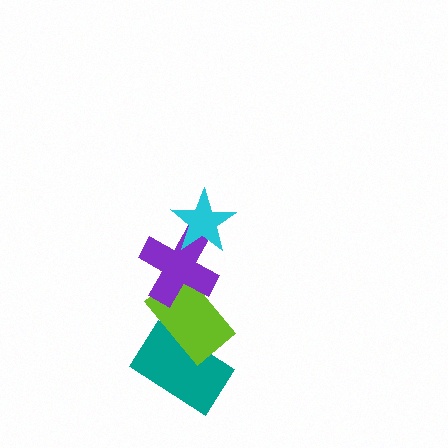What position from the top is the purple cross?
The purple cross is 2nd from the top.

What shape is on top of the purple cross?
The cyan star is on top of the purple cross.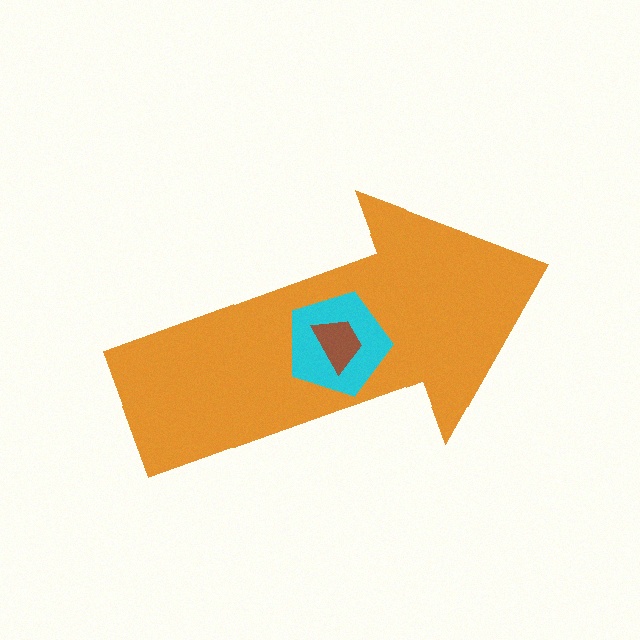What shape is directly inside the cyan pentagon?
The brown trapezoid.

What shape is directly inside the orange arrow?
The cyan pentagon.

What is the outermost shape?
The orange arrow.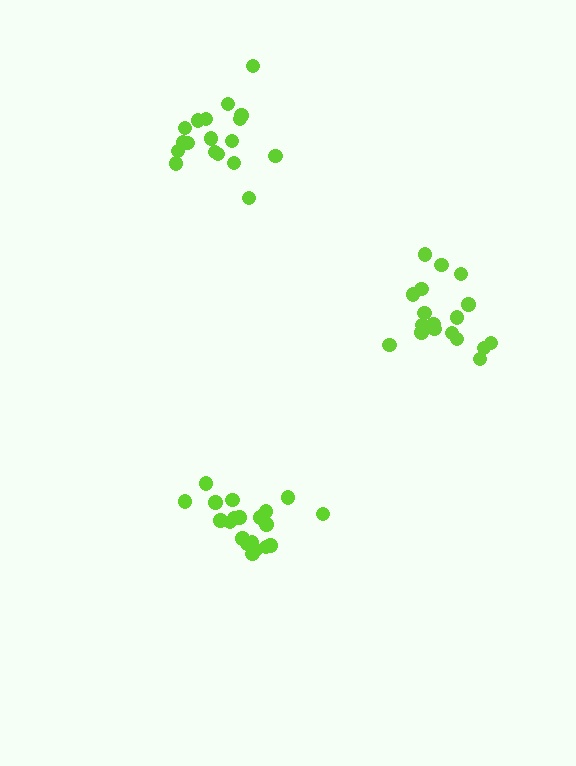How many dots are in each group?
Group 1: 18 dots, Group 2: 18 dots, Group 3: 21 dots (57 total).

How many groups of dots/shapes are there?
There are 3 groups.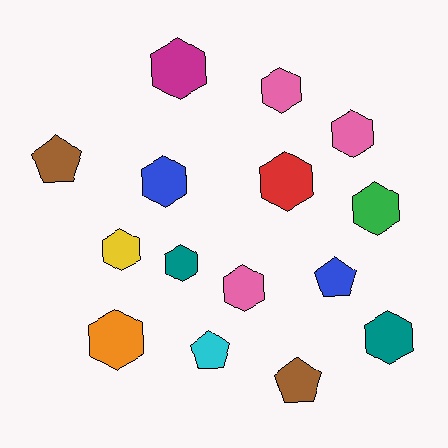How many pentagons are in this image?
There are 4 pentagons.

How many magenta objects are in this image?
There is 1 magenta object.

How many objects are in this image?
There are 15 objects.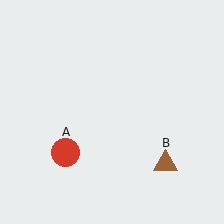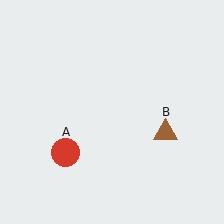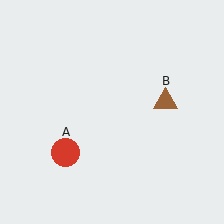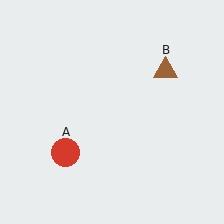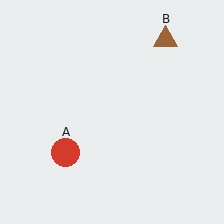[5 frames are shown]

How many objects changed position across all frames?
1 object changed position: brown triangle (object B).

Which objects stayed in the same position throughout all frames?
Red circle (object A) remained stationary.